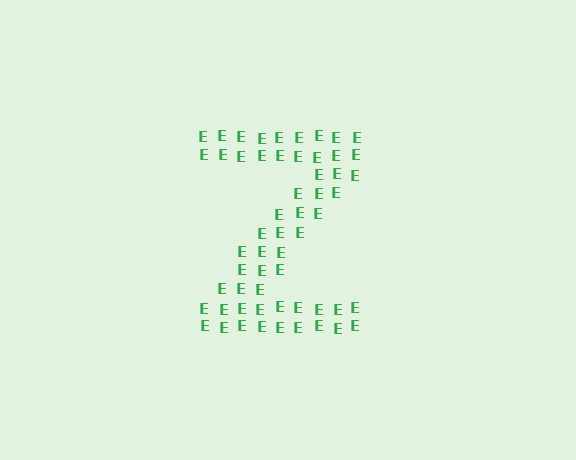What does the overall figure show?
The overall figure shows the letter Z.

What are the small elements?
The small elements are letter E's.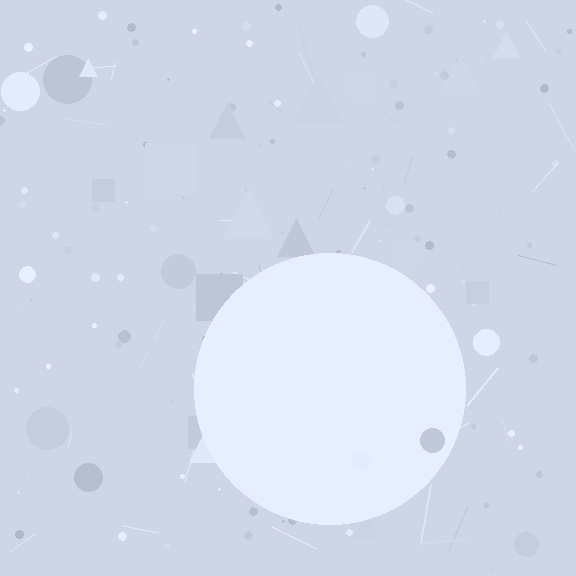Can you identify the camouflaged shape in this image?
The camouflaged shape is a circle.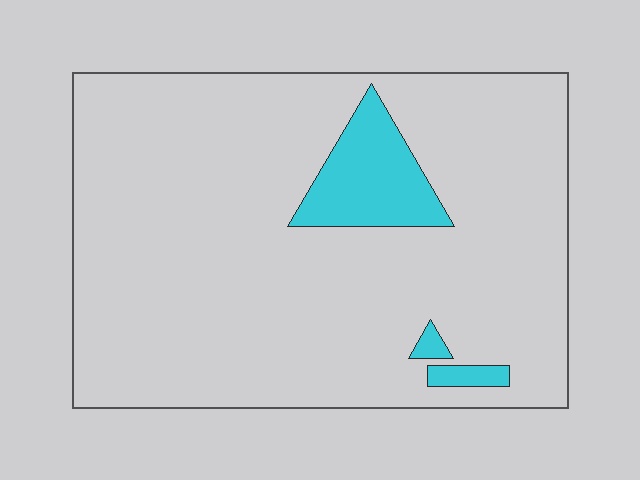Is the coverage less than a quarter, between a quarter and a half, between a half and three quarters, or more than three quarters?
Less than a quarter.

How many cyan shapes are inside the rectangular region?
3.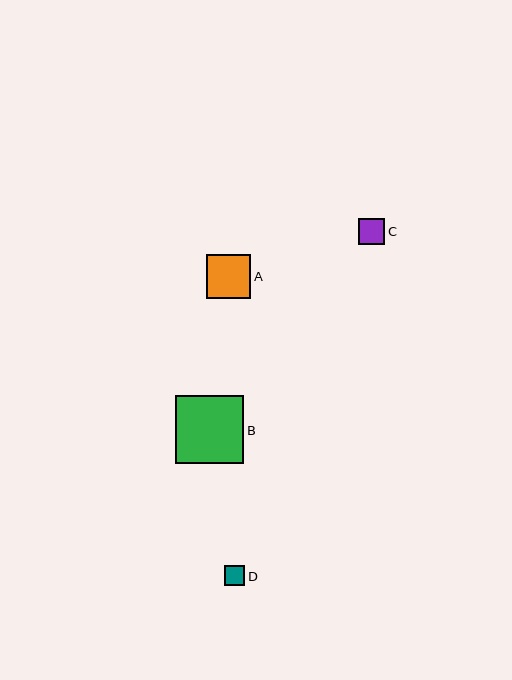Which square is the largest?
Square B is the largest with a size of approximately 68 pixels.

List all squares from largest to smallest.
From largest to smallest: B, A, C, D.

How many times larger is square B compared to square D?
Square B is approximately 3.3 times the size of square D.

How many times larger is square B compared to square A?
Square B is approximately 1.5 times the size of square A.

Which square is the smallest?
Square D is the smallest with a size of approximately 20 pixels.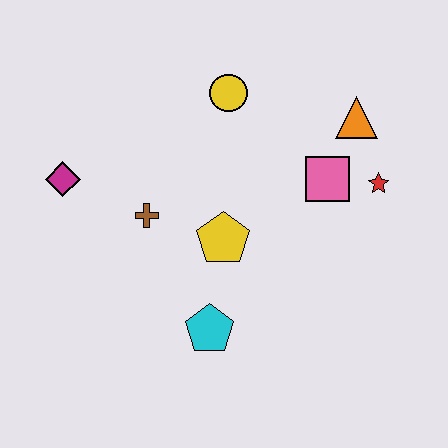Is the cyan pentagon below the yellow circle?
Yes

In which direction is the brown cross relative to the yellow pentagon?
The brown cross is to the left of the yellow pentagon.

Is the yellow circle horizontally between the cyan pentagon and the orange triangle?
Yes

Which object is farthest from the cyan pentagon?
The orange triangle is farthest from the cyan pentagon.